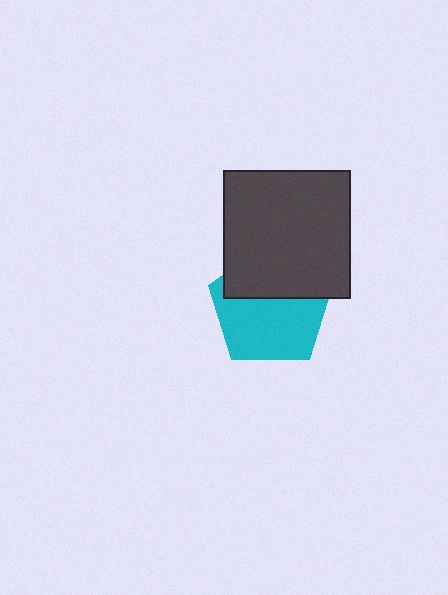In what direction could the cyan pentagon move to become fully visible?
The cyan pentagon could move down. That would shift it out from behind the dark gray square entirely.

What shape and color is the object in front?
The object in front is a dark gray square.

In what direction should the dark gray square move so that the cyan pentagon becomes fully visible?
The dark gray square should move up. That is the shortest direction to clear the overlap and leave the cyan pentagon fully visible.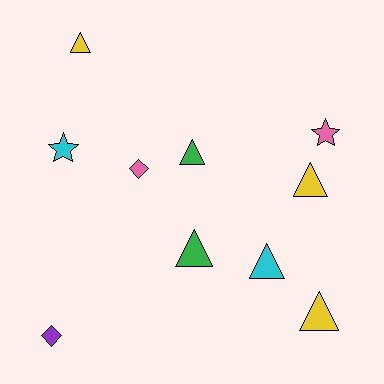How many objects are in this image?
There are 10 objects.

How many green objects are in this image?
There are 2 green objects.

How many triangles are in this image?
There are 6 triangles.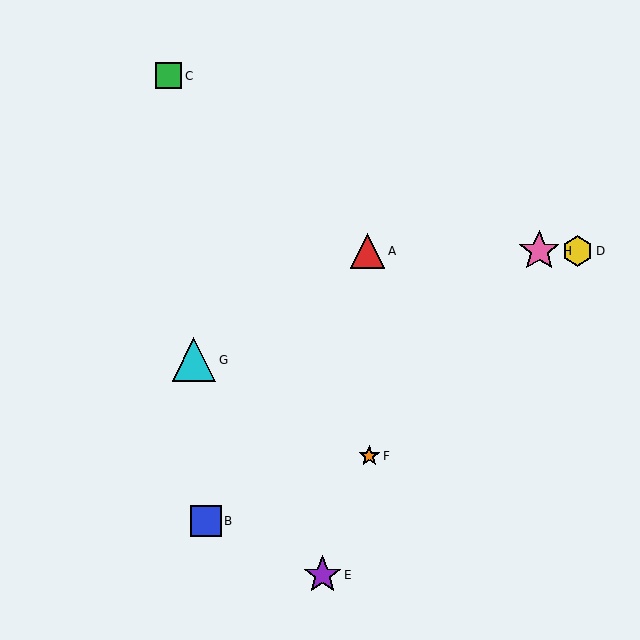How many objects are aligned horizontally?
3 objects (A, D, H) are aligned horizontally.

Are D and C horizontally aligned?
No, D is at y≈251 and C is at y≈76.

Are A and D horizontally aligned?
Yes, both are at y≈251.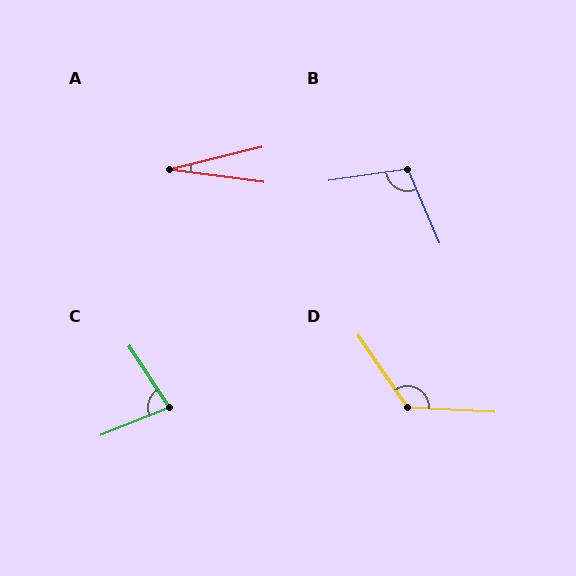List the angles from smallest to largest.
A (21°), C (78°), B (104°), D (128°).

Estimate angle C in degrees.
Approximately 78 degrees.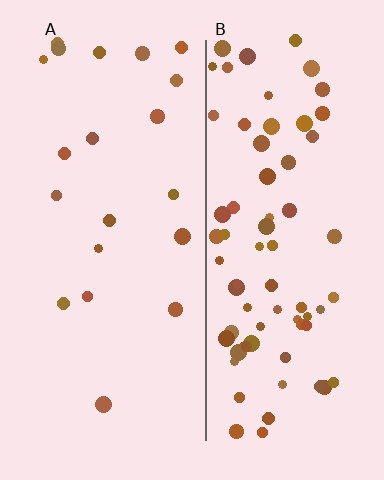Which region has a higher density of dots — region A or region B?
B (the right).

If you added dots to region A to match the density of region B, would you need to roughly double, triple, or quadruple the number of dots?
Approximately quadruple.